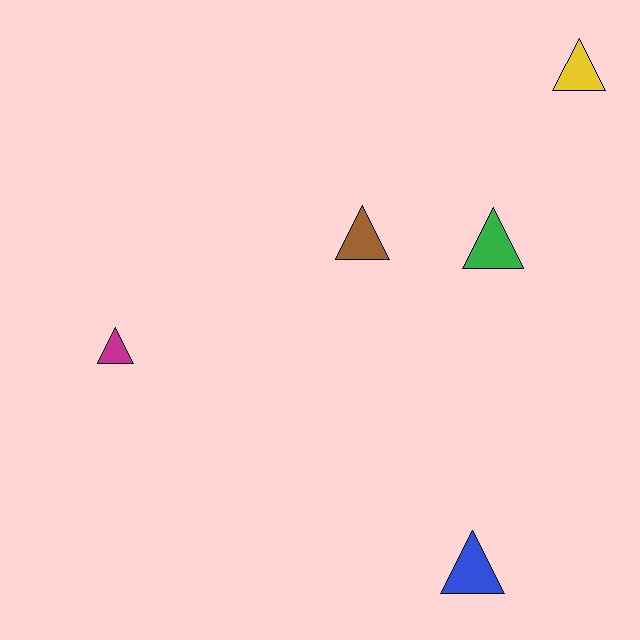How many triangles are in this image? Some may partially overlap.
There are 5 triangles.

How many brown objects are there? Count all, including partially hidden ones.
There is 1 brown object.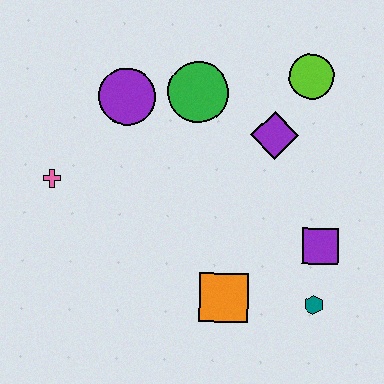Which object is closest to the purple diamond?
The lime circle is closest to the purple diamond.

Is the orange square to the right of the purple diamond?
No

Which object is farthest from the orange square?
The lime circle is farthest from the orange square.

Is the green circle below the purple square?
No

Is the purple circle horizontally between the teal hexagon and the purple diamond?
No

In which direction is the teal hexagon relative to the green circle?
The teal hexagon is below the green circle.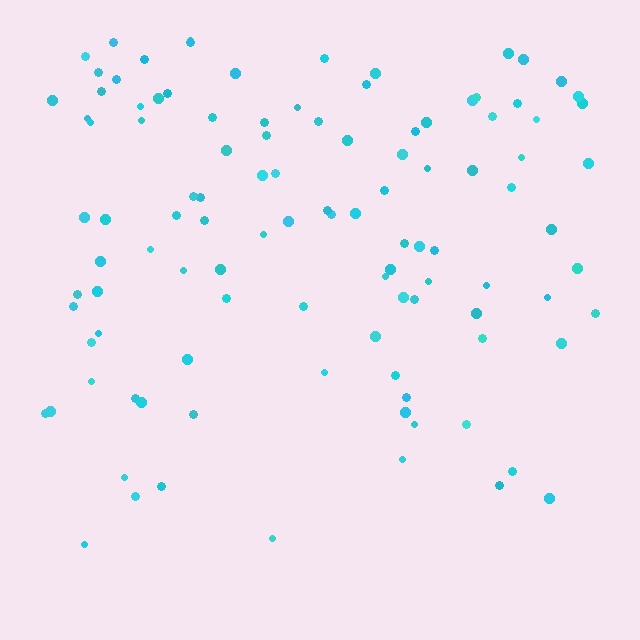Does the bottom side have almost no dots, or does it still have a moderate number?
Still a moderate number, just noticeably fewer than the top.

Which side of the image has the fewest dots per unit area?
The bottom.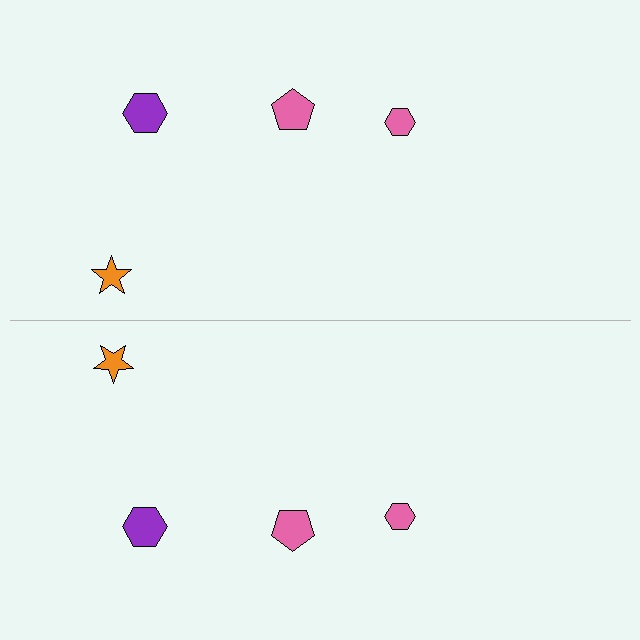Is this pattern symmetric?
Yes, this pattern has bilateral (reflection) symmetry.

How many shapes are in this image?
There are 8 shapes in this image.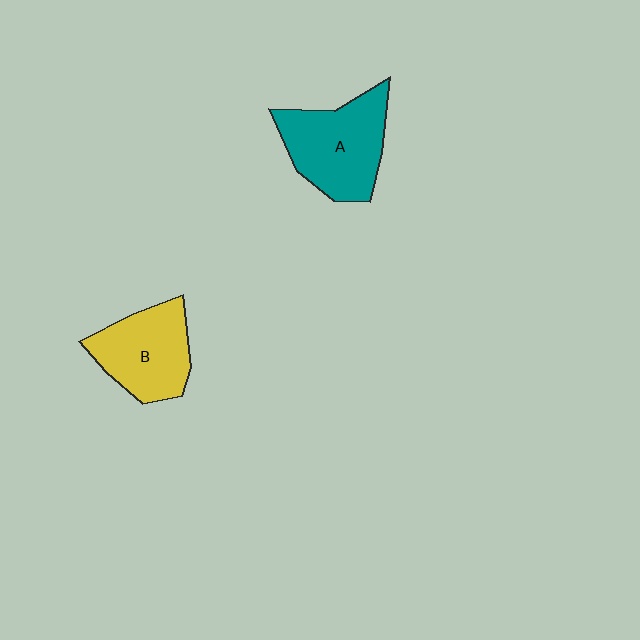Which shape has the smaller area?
Shape B (yellow).